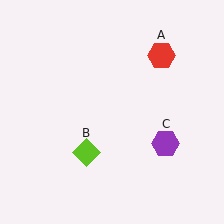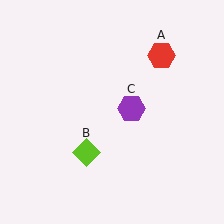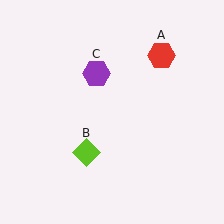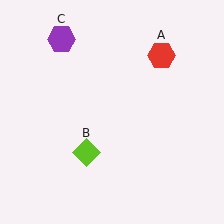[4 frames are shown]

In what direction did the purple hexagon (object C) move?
The purple hexagon (object C) moved up and to the left.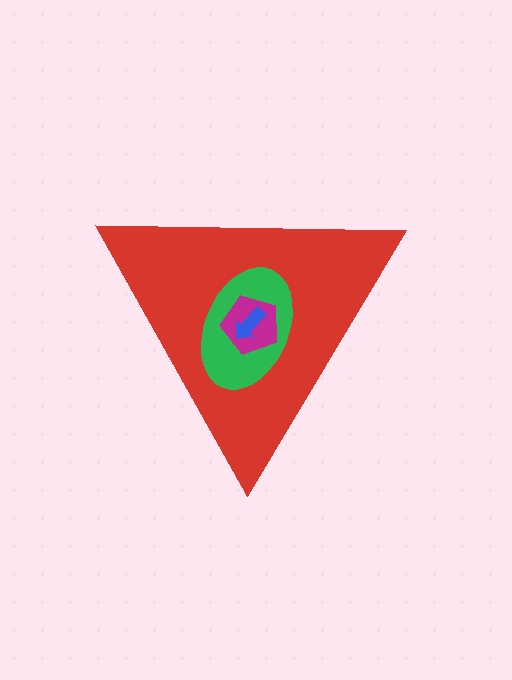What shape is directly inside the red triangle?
The green ellipse.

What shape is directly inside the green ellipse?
The magenta pentagon.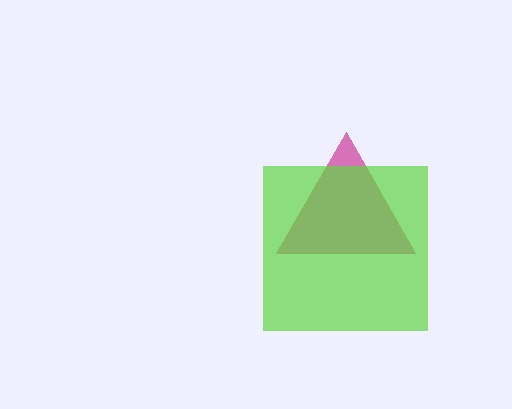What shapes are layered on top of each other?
The layered shapes are: a magenta triangle, a lime square.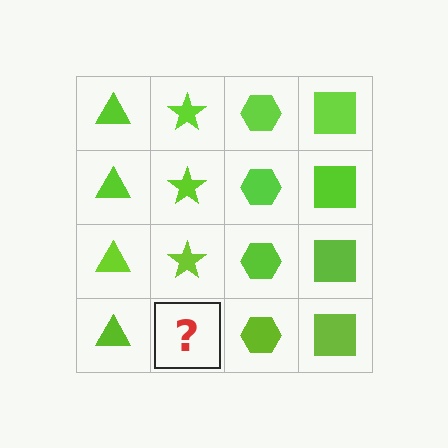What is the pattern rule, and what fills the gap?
The rule is that each column has a consistent shape. The gap should be filled with a lime star.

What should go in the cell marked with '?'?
The missing cell should contain a lime star.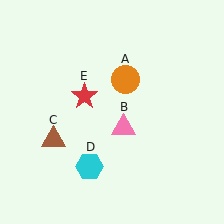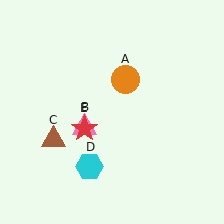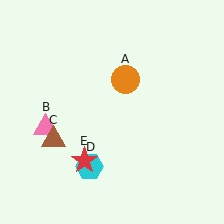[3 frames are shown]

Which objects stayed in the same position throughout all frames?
Orange circle (object A) and brown triangle (object C) and cyan hexagon (object D) remained stationary.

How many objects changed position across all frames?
2 objects changed position: pink triangle (object B), red star (object E).